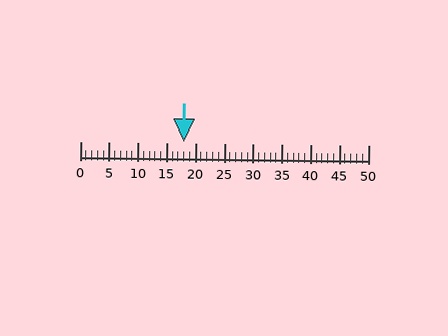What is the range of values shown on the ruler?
The ruler shows values from 0 to 50.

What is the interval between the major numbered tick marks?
The major tick marks are spaced 5 units apart.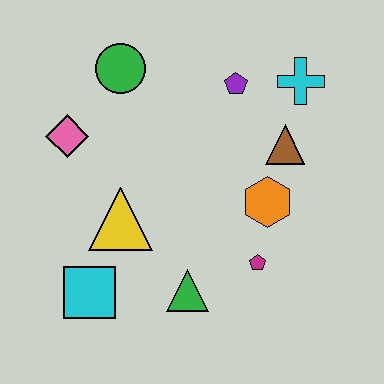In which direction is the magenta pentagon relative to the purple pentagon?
The magenta pentagon is below the purple pentagon.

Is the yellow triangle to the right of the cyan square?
Yes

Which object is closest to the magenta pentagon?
The orange hexagon is closest to the magenta pentagon.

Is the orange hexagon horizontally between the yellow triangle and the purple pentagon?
No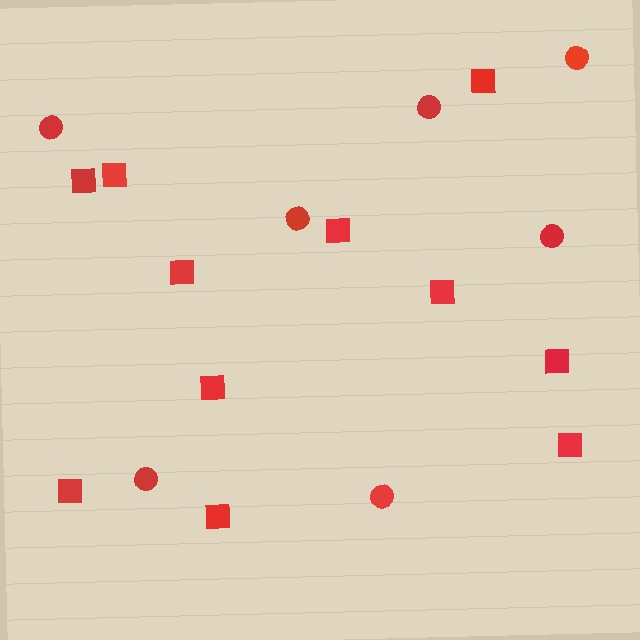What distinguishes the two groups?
There are 2 groups: one group of circles (7) and one group of squares (11).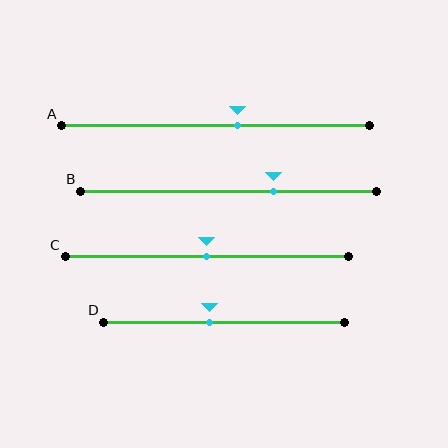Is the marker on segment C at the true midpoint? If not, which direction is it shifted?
Yes, the marker on segment C is at the true midpoint.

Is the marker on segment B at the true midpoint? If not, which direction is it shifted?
No, the marker on segment B is shifted to the right by about 15% of the segment length.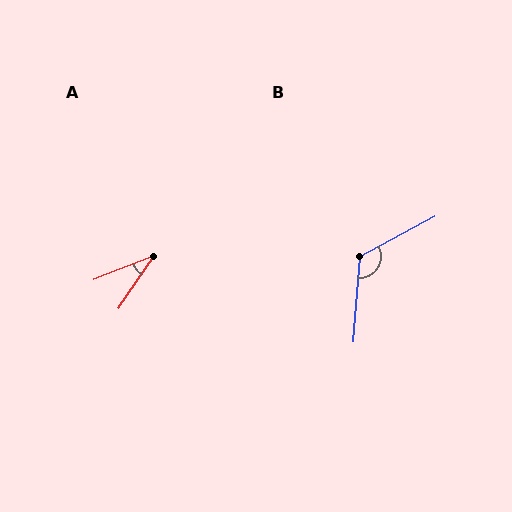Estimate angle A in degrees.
Approximately 35 degrees.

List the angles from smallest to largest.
A (35°), B (122°).